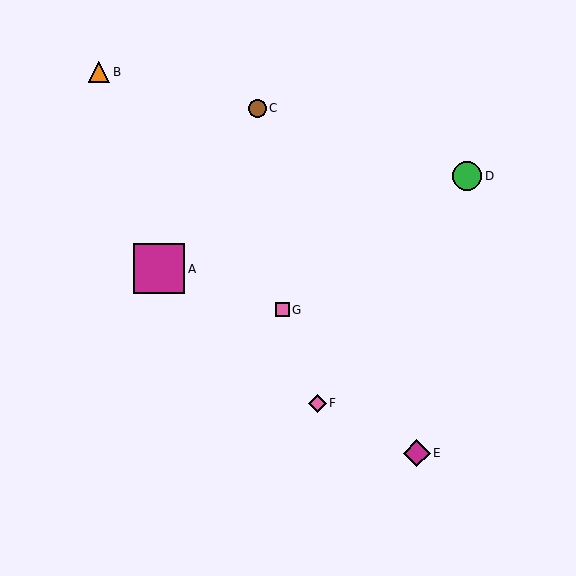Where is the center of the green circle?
The center of the green circle is at (467, 176).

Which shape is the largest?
The magenta square (labeled A) is the largest.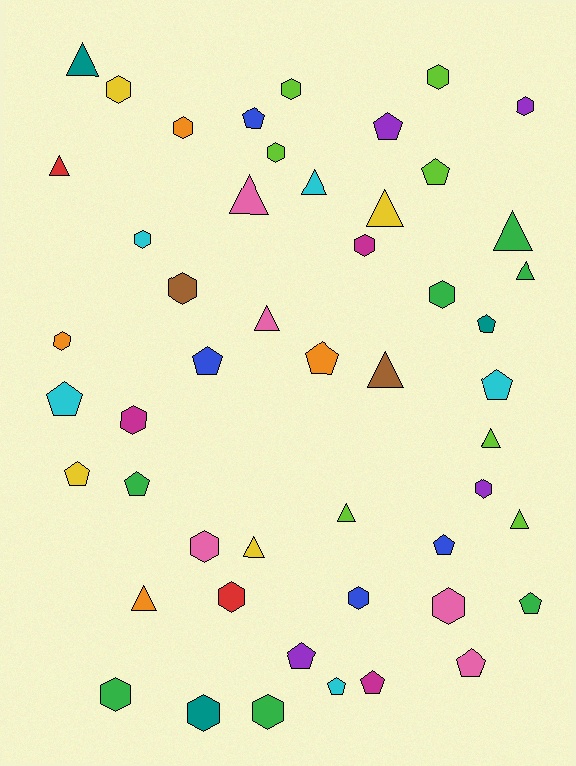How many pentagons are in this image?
There are 16 pentagons.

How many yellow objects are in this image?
There are 4 yellow objects.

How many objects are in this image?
There are 50 objects.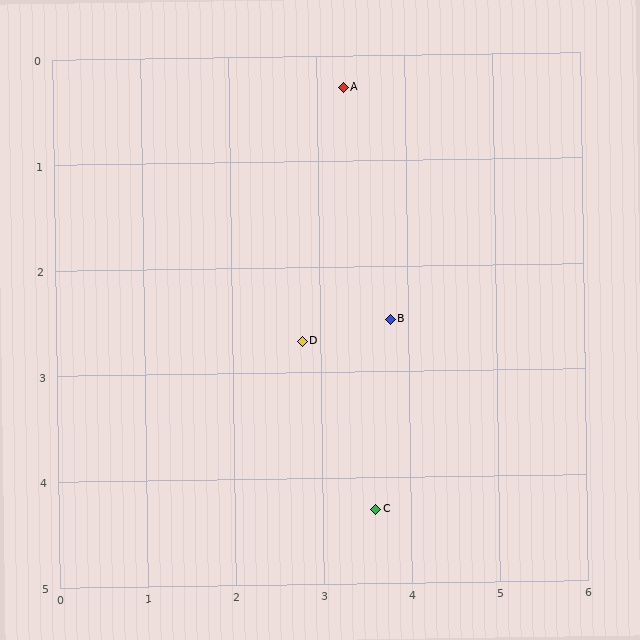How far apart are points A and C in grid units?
Points A and C are about 4.0 grid units apart.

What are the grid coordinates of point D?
Point D is at approximately (2.8, 2.7).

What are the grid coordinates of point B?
Point B is at approximately (3.8, 2.5).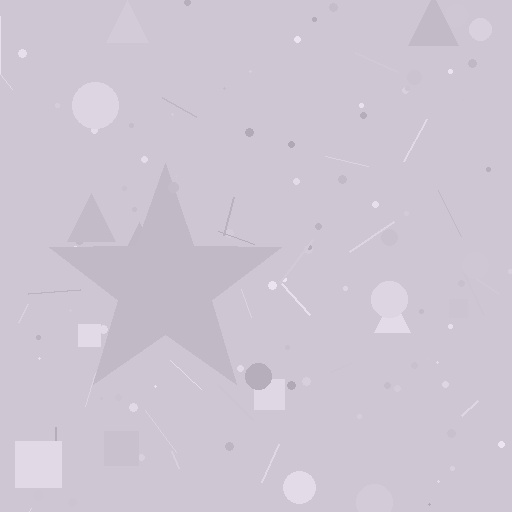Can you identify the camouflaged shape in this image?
The camouflaged shape is a star.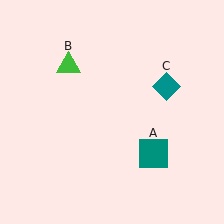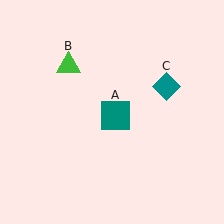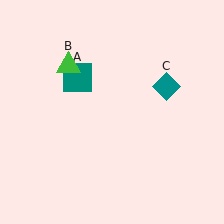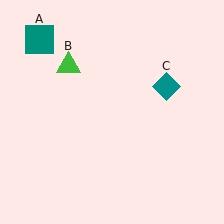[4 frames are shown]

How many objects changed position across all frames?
1 object changed position: teal square (object A).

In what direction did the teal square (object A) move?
The teal square (object A) moved up and to the left.